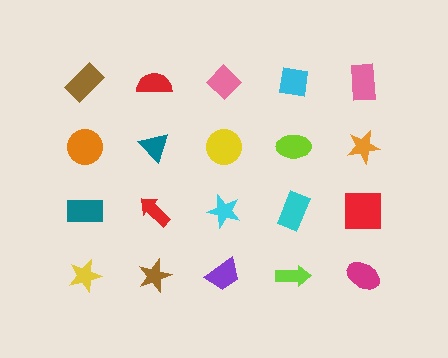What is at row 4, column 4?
A lime arrow.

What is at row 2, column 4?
A lime ellipse.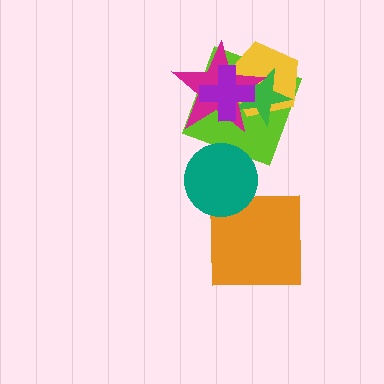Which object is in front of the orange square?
The teal circle is in front of the orange square.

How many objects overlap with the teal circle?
1 object overlaps with the teal circle.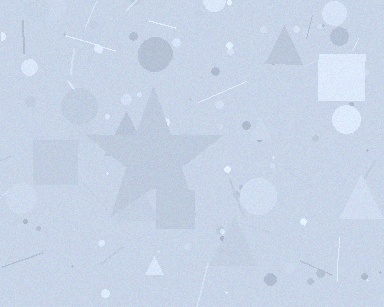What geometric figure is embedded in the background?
A star is embedded in the background.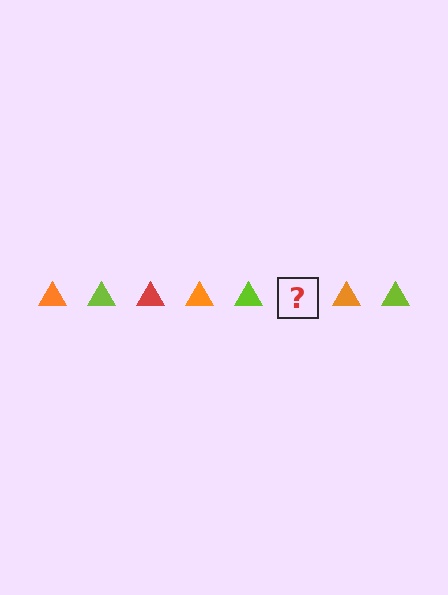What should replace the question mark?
The question mark should be replaced with a red triangle.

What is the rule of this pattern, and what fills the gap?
The rule is that the pattern cycles through orange, lime, red triangles. The gap should be filled with a red triangle.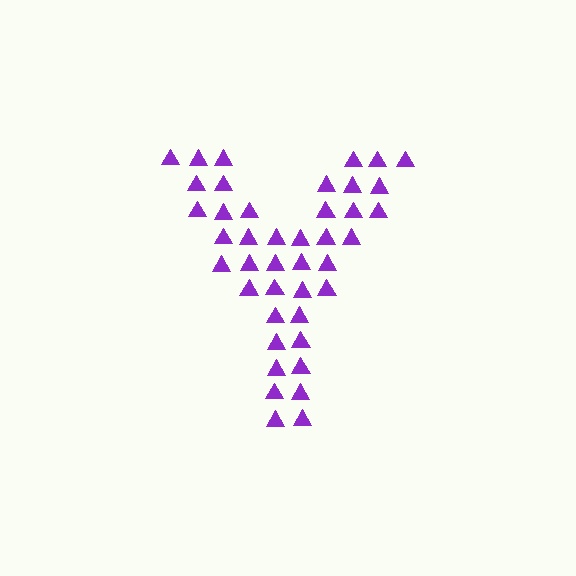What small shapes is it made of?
It is made of small triangles.